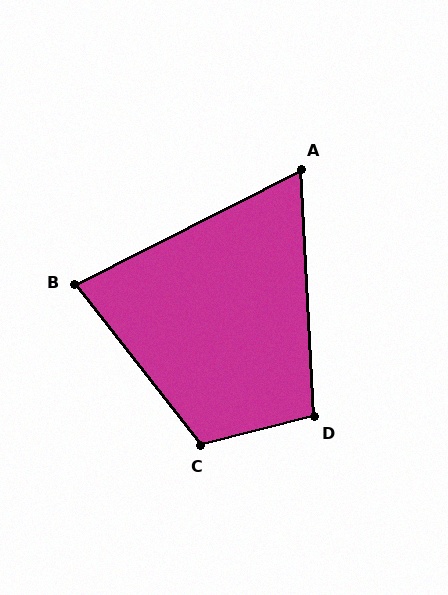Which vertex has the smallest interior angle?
A, at approximately 66 degrees.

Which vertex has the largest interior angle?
C, at approximately 114 degrees.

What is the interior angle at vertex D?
Approximately 101 degrees (obtuse).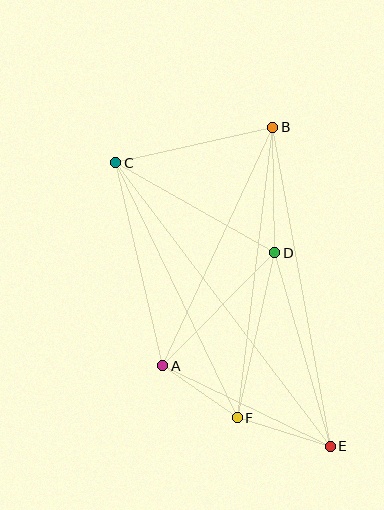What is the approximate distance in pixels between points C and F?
The distance between C and F is approximately 283 pixels.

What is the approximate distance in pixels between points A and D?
The distance between A and D is approximately 159 pixels.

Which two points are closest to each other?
Points A and F are closest to each other.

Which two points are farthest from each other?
Points C and E are farthest from each other.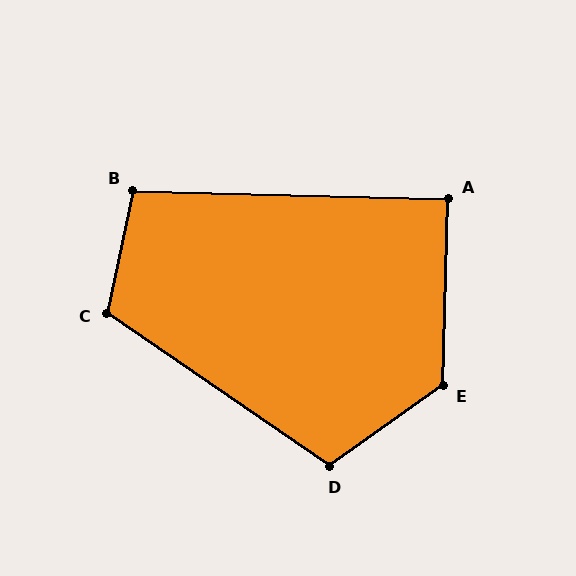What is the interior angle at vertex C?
Approximately 112 degrees (obtuse).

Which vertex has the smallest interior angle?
A, at approximately 90 degrees.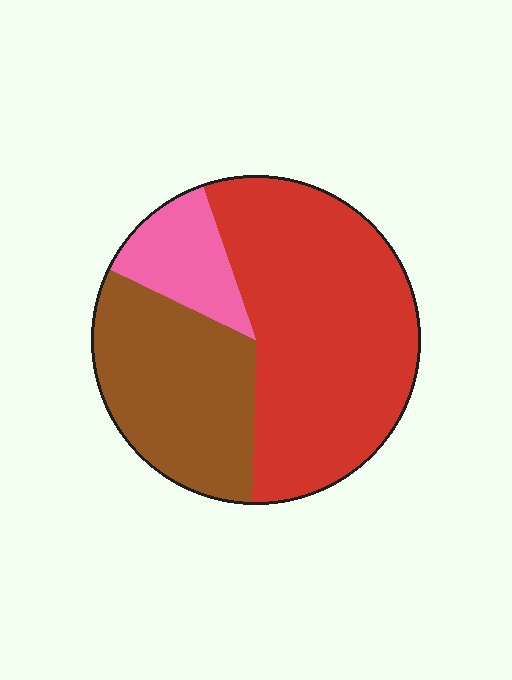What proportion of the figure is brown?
Brown covers about 30% of the figure.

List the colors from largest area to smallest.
From largest to smallest: red, brown, pink.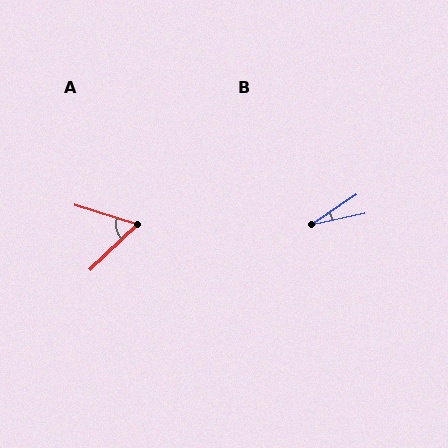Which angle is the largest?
A, at approximately 62 degrees.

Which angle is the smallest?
B, at approximately 22 degrees.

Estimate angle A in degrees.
Approximately 62 degrees.